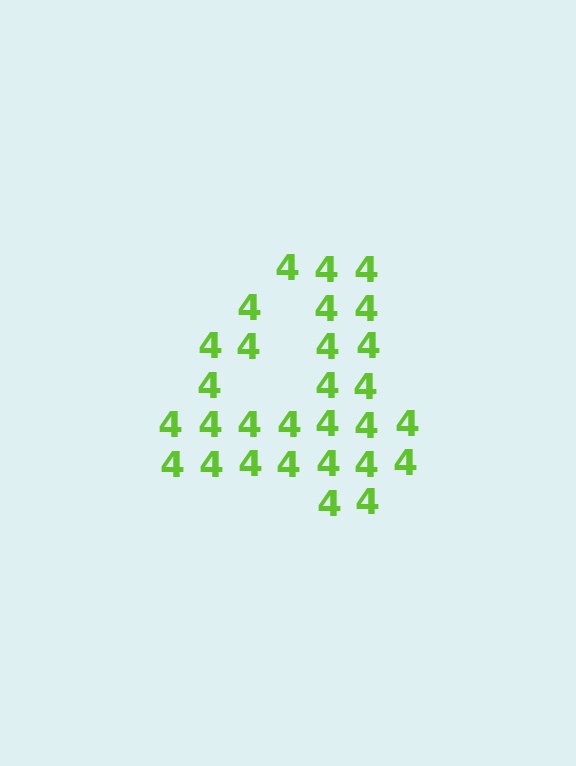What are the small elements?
The small elements are digit 4's.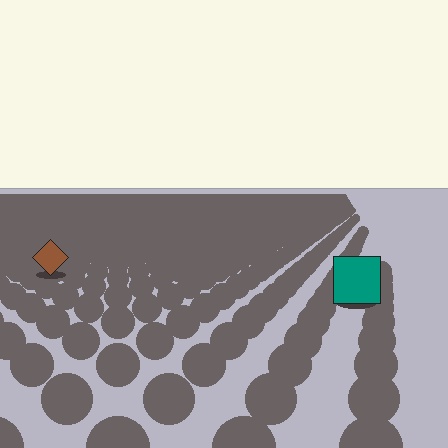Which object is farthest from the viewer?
The brown diamond is farthest from the viewer. It appears smaller and the ground texture around it is denser.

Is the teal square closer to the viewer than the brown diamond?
Yes. The teal square is closer — you can tell from the texture gradient: the ground texture is coarser near it.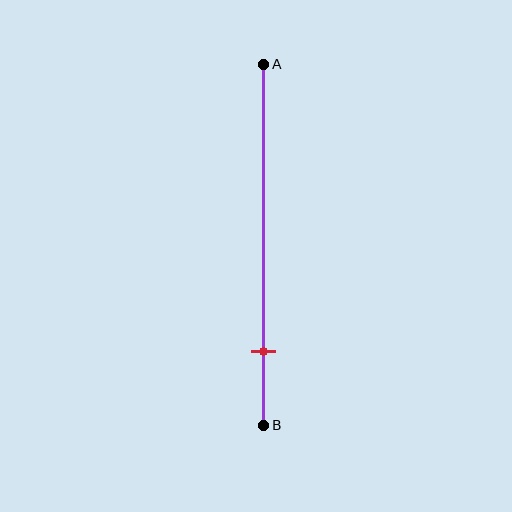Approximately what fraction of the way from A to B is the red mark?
The red mark is approximately 80% of the way from A to B.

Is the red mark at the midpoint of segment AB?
No, the mark is at about 80% from A, not at the 50% midpoint.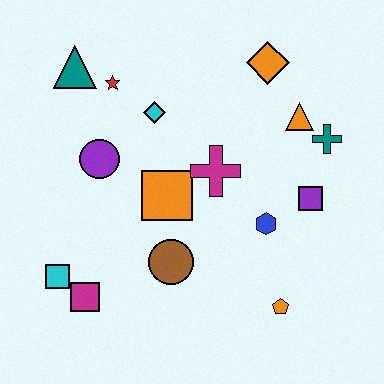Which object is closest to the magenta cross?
The orange square is closest to the magenta cross.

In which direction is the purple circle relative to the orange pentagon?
The purple circle is to the left of the orange pentagon.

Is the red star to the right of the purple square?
No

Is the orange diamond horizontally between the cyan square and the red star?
No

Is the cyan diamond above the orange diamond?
No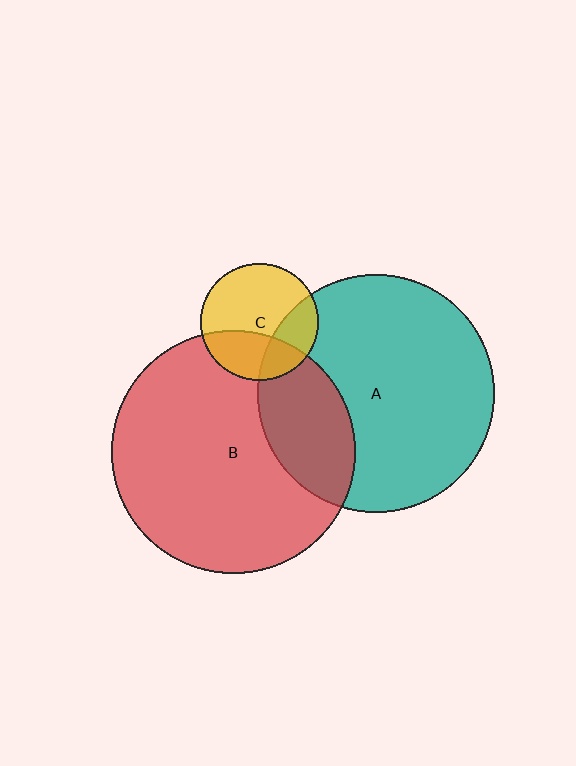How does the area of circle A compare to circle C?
Approximately 4.1 times.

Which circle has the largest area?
Circle B (red).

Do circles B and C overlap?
Yes.